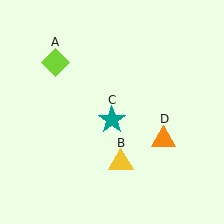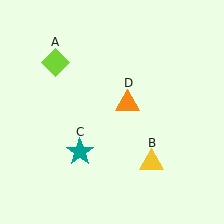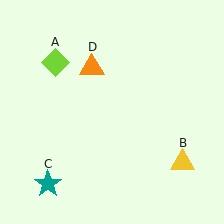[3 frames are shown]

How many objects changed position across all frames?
3 objects changed position: yellow triangle (object B), teal star (object C), orange triangle (object D).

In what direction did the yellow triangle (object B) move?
The yellow triangle (object B) moved right.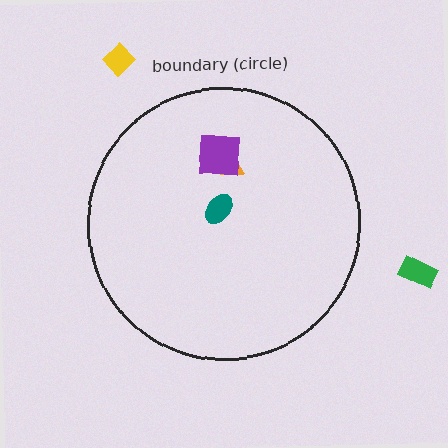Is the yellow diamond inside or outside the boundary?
Outside.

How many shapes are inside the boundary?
3 inside, 2 outside.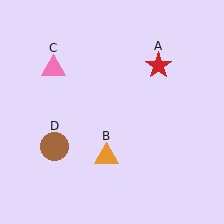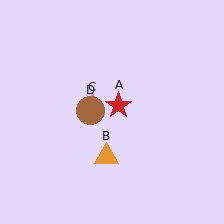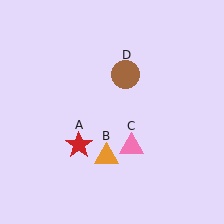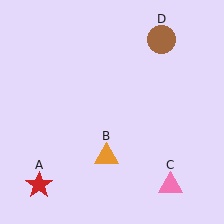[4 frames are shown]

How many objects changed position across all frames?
3 objects changed position: red star (object A), pink triangle (object C), brown circle (object D).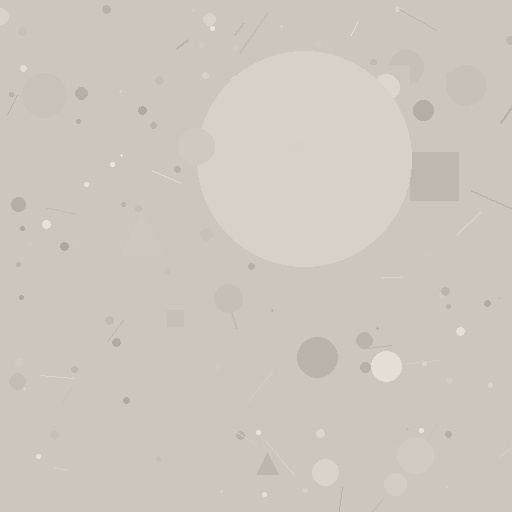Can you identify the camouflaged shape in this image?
The camouflaged shape is a circle.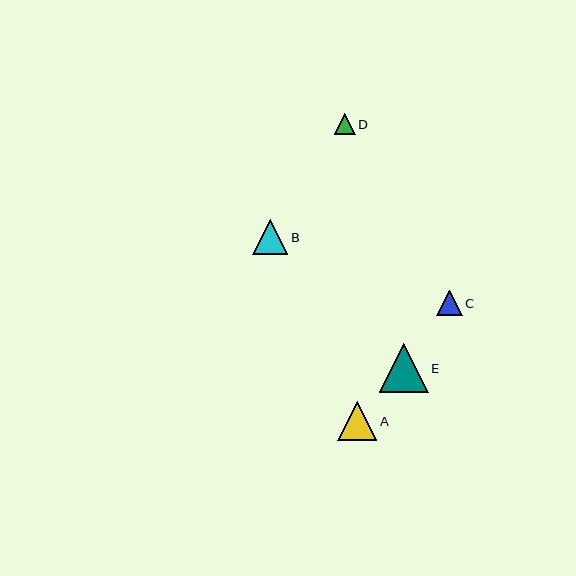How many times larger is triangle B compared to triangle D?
Triangle B is approximately 1.7 times the size of triangle D.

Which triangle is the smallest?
Triangle D is the smallest with a size of approximately 21 pixels.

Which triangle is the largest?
Triangle E is the largest with a size of approximately 49 pixels.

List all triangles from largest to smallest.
From largest to smallest: E, A, B, C, D.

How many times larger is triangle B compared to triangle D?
Triangle B is approximately 1.7 times the size of triangle D.